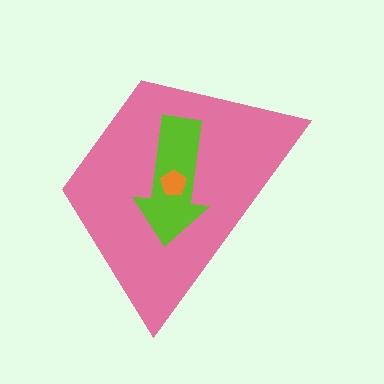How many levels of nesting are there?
3.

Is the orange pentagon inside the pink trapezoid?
Yes.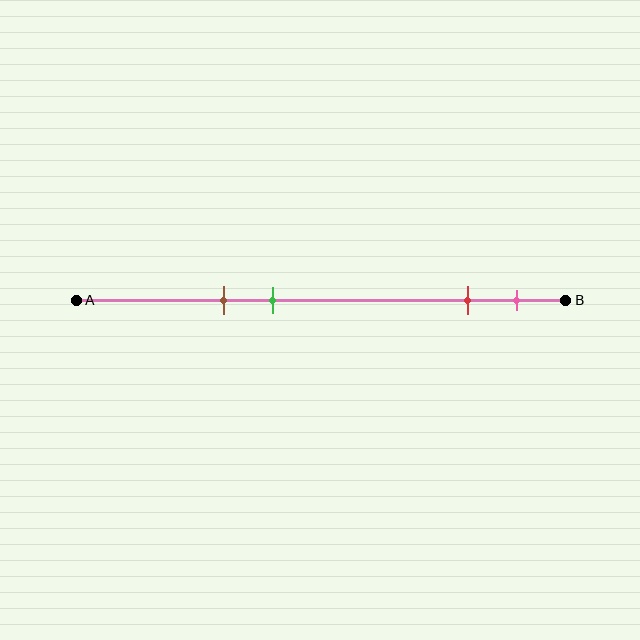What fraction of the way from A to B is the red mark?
The red mark is approximately 80% (0.8) of the way from A to B.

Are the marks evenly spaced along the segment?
No, the marks are not evenly spaced.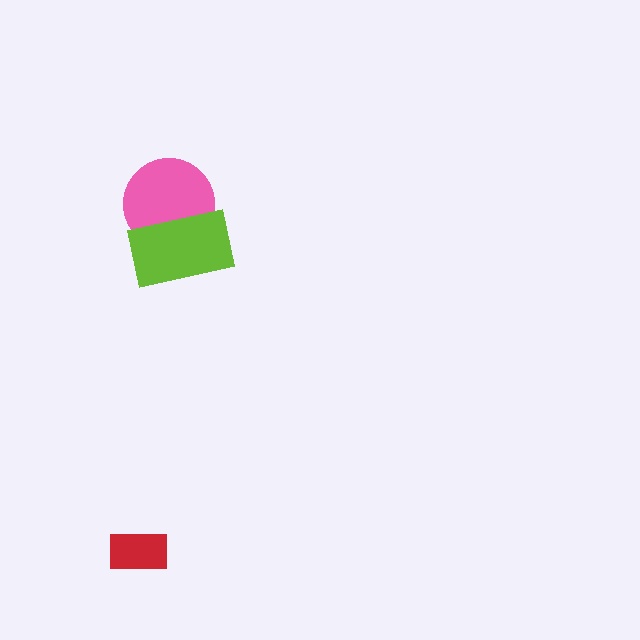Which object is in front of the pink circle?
The lime rectangle is in front of the pink circle.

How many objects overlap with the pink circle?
1 object overlaps with the pink circle.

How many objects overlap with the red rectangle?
0 objects overlap with the red rectangle.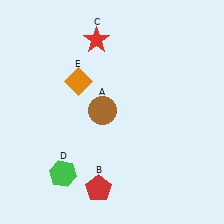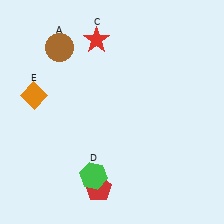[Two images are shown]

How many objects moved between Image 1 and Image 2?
3 objects moved between the two images.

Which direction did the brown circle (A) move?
The brown circle (A) moved up.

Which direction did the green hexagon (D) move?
The green hexagon (D) moved right.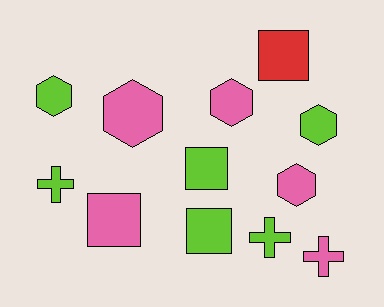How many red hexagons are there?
There are no red hexagons.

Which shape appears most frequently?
Hexagon, with 5 objects.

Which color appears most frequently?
Lime, with 6 objects.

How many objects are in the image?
There are 12 objects.